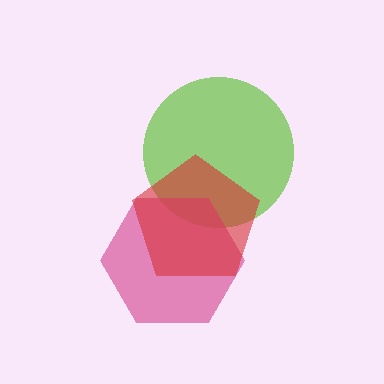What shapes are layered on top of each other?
The layered shapes are: a lime circle, a pink hexagon, a red pentagon.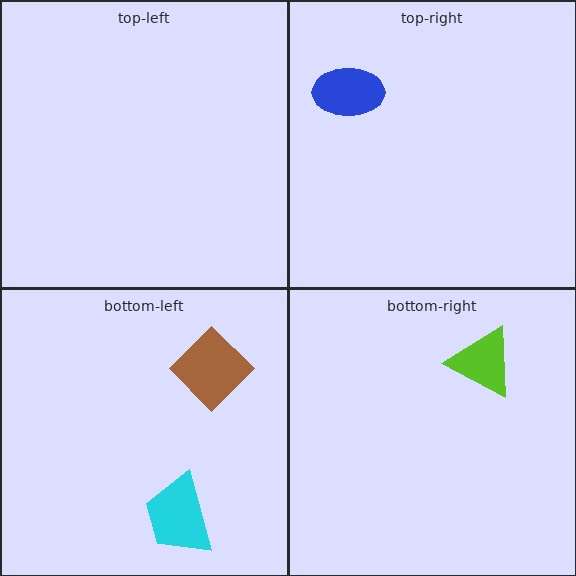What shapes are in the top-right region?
The blue ellipse.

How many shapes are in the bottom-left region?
2.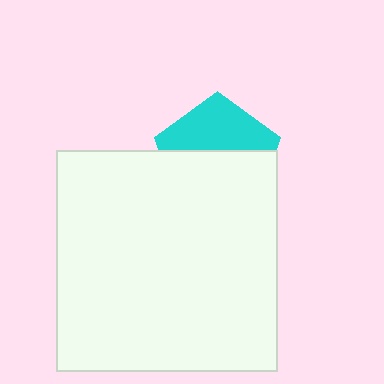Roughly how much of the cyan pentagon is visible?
A small part of it is visible (roughly 42%).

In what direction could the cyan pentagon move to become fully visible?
The cyan pentagon could move up. That would shift it out from behind the white square entirely.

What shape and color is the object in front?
The object in front is a white square.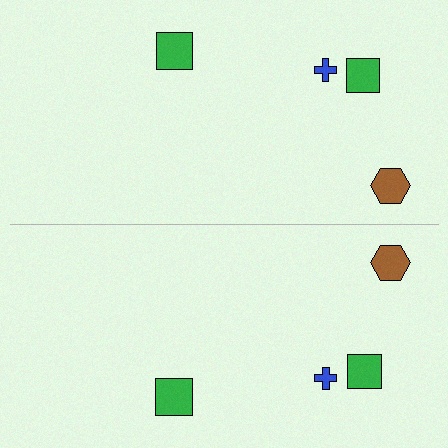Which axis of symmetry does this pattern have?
The pattern has a horizontal axis of symmetry running through the center of the image.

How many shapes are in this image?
There are 8 shapes in this image.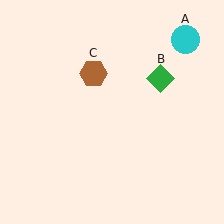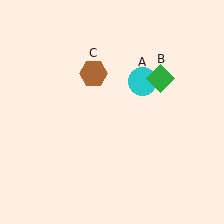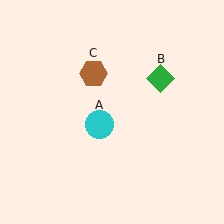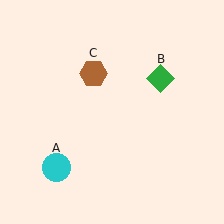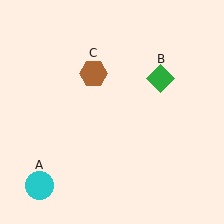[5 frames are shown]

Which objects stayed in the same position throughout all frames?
Green diamond (object B) and brown hexagon (object C) remained stationary.